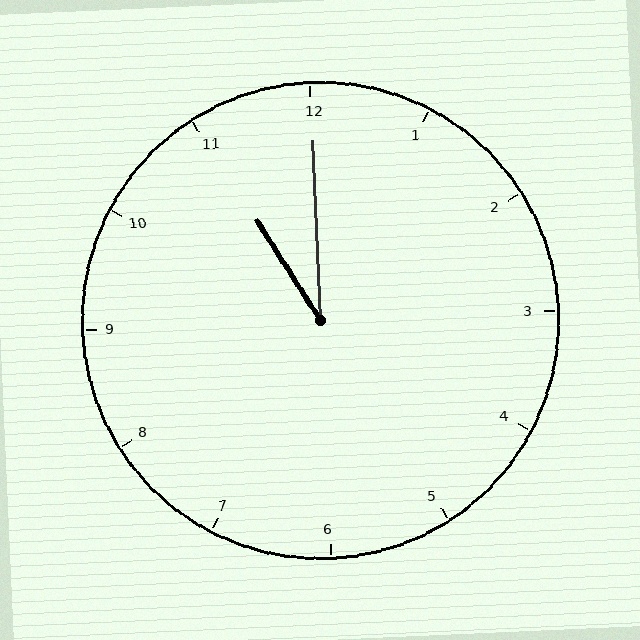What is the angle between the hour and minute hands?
Approximately 30 degrees.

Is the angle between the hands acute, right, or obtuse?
It is acute.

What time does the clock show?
11:00.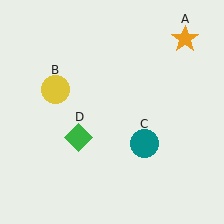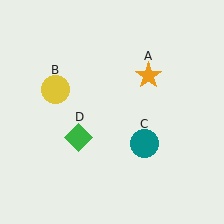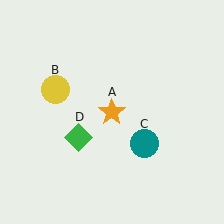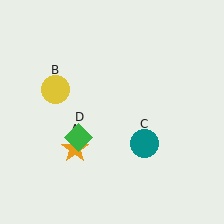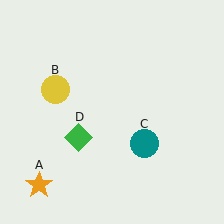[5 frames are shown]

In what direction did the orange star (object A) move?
The orange star (object A) moved down and to the left.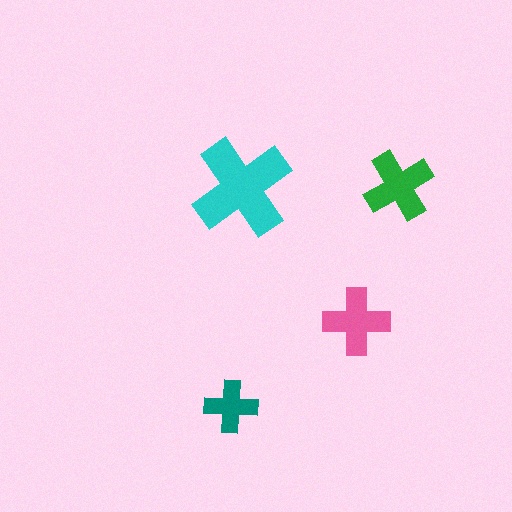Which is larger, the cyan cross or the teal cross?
The cyan one.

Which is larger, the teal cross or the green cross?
The green one.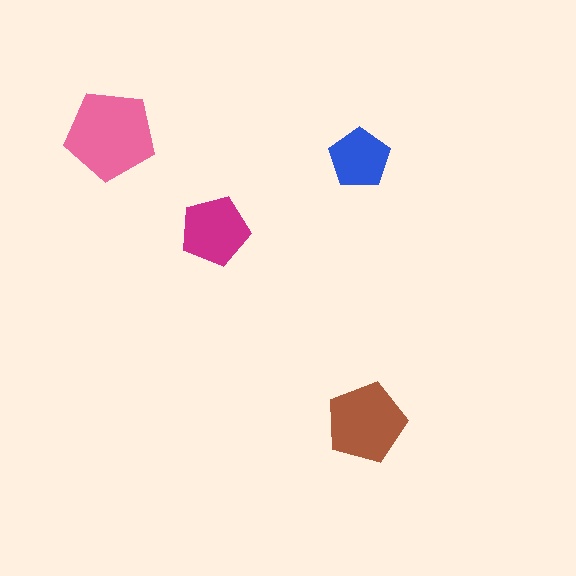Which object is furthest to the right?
The brown pentagon is rightmost.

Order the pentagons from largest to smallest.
the pink one, the brown one, the magenta one, the blue one.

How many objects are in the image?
There are 4 objects in the image.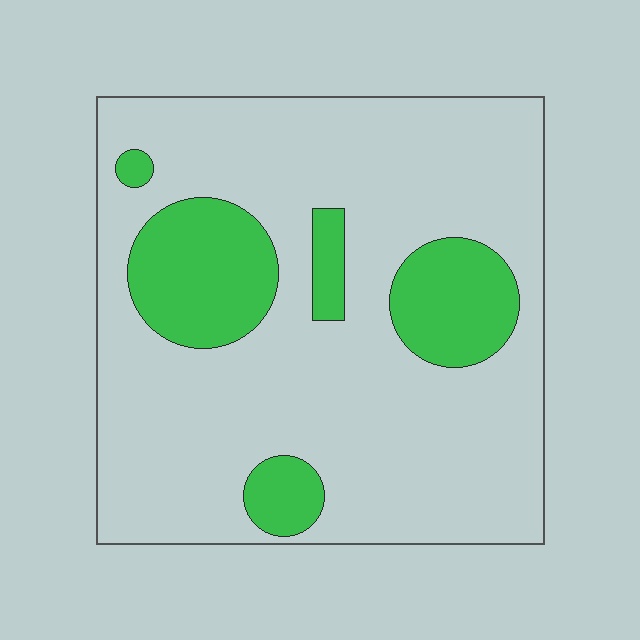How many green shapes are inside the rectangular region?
5.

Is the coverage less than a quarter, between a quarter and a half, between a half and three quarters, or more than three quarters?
Less than a quarter.